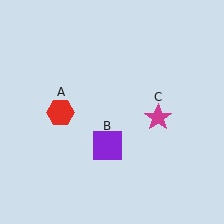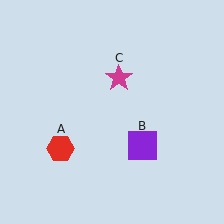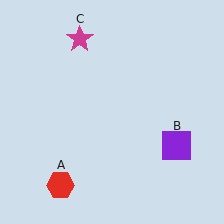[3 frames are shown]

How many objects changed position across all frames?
3 objects changed position: red hexagon (object A), purple square (object B), magenta star (object C).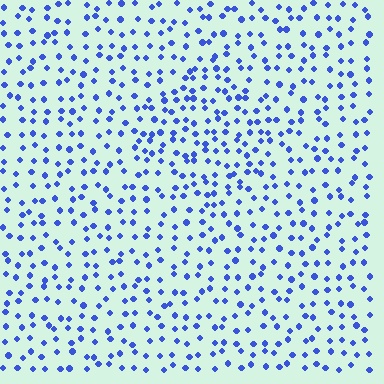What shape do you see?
I see a diamond.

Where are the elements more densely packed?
The elements are more densely packed inside the diamond boundary.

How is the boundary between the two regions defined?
The boundary is defined by a change in element density (approximately 1.5x ratio). All elements are the same color, size, and shape.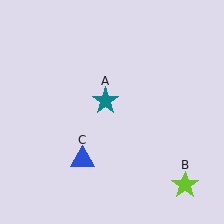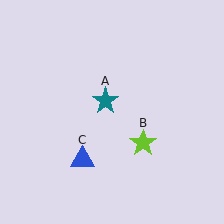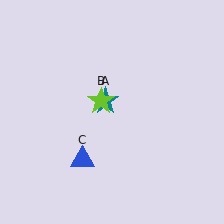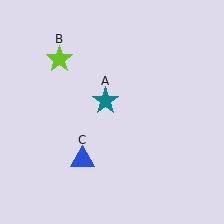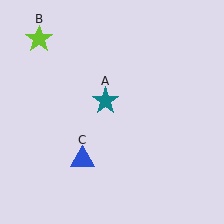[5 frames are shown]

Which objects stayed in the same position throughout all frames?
Teal star (object A) and blue triangle (object C) remained stationary.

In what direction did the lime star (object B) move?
The lime star (object B) moved up and to the left.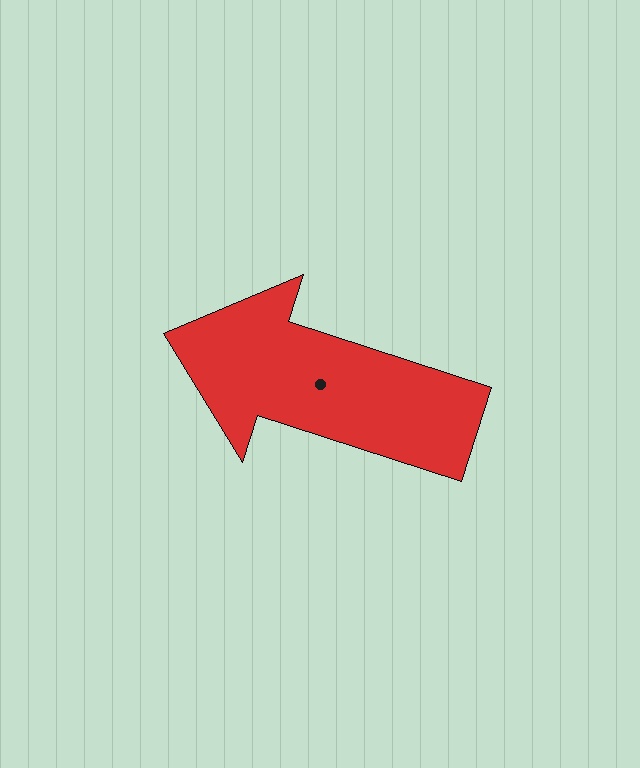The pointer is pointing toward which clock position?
Roughly 10 o'clock.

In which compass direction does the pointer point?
West.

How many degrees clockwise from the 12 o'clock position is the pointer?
Approximately 288 degrees.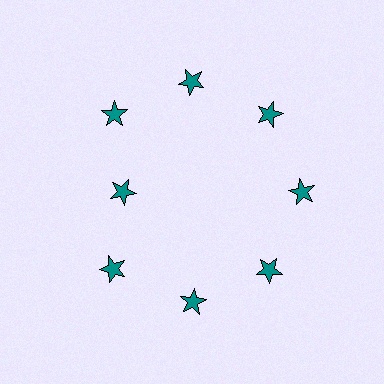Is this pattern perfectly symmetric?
No. The 8 teal stars are arranged in a ring, but one element near the 9 o'clock position is pulled inward toward the center, breaking the 8-fold rotational symmetry.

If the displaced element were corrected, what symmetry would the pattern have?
It would have 8-fold rotational symmetry — the pattern would map onto itself every 45 degrees.